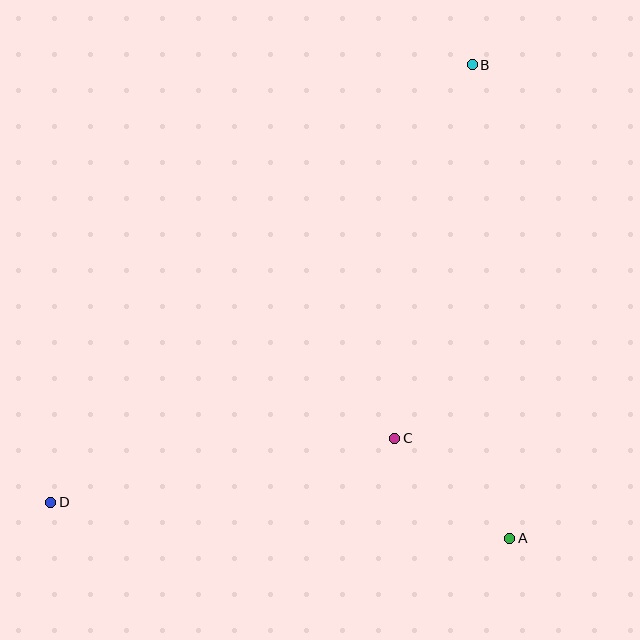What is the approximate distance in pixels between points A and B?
The distance between A and B is approximately 475 pixels.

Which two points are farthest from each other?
Points B and D are farthest from each other.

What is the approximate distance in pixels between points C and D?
The distance between C and D is approximately 350 pixels.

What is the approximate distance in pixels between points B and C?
The distance between B and C is approximately 381 pixels.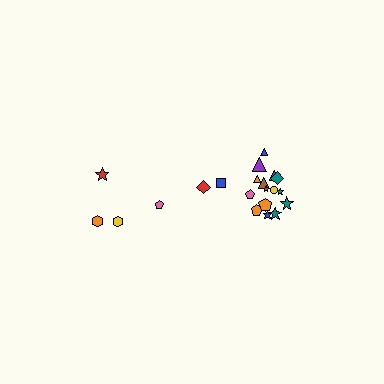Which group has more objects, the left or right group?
The right group.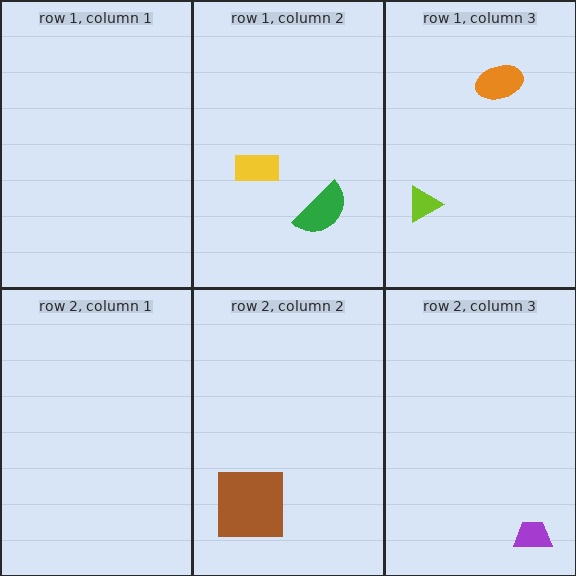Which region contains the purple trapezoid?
The row 2, column 3 region.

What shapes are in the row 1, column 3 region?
The lime triangle, the orange ellipse.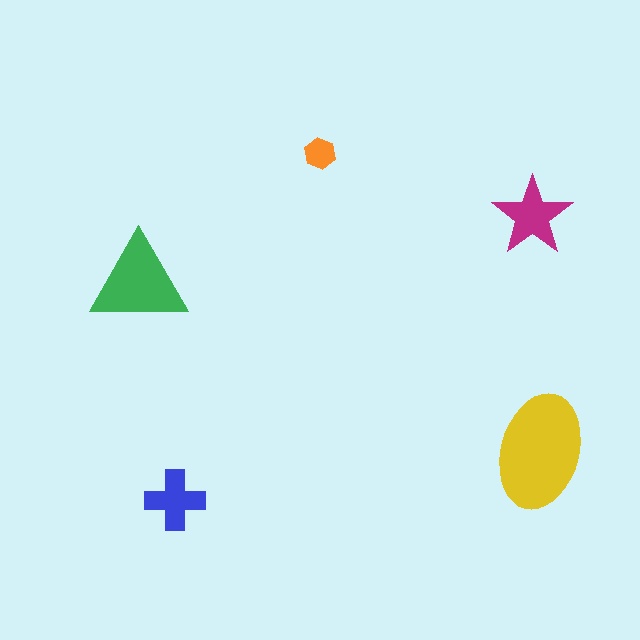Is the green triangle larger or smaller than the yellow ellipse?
Smaller.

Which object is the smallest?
The orange hexagon.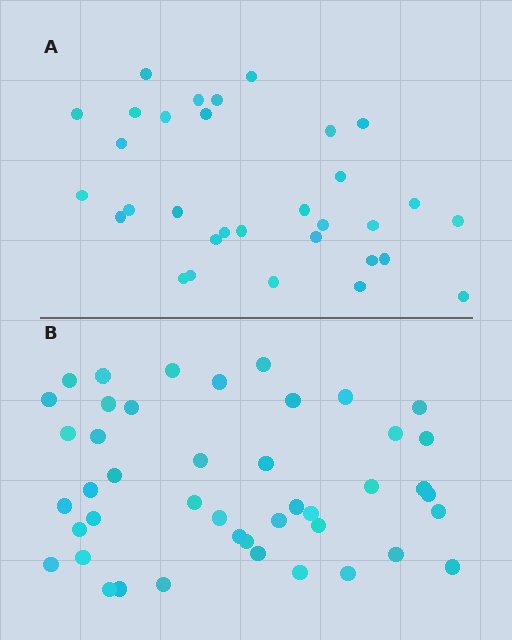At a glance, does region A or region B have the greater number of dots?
Region B (the bottom region) has more dots.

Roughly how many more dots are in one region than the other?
Region B has roughly 12 or so more dots than region A.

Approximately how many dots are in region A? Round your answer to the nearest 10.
About 30 dots. (The exact count is 32, which rounds to 30.)